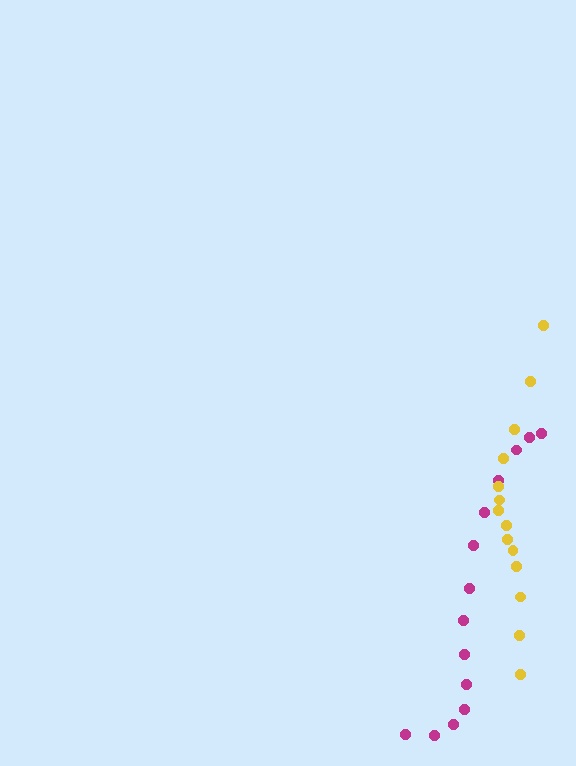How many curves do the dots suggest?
There are 2 distinct paths.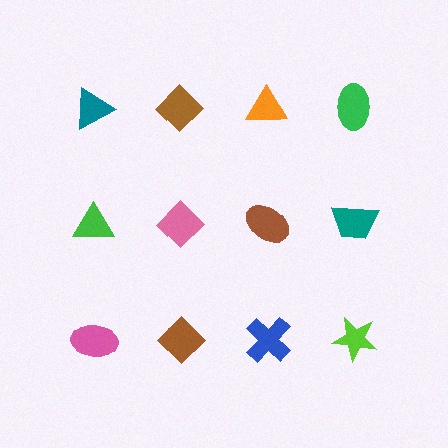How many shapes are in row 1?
4 shapes.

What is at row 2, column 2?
A pink diamond.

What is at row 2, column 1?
A green triangle.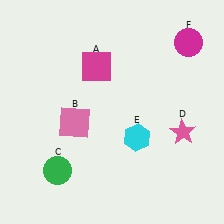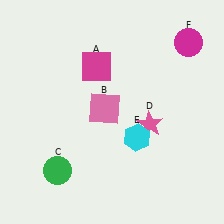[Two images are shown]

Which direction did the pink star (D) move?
The pink star (D) moved left.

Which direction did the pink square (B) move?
The pink square (B) moved right.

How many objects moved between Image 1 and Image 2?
2 objects moved between the two images.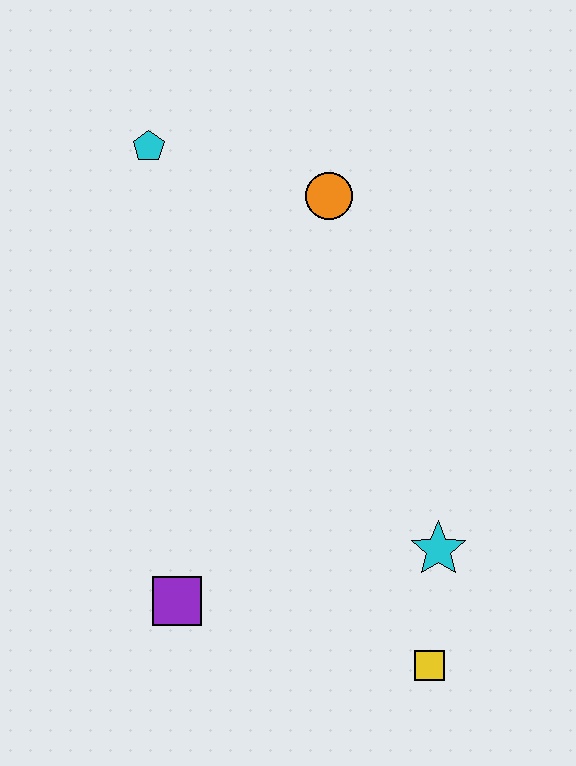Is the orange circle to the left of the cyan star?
Yes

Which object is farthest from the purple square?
The cyan pentagon is farthest from the purple square.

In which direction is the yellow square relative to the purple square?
The yellow square is to the right of the purple square.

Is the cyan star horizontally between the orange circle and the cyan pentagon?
No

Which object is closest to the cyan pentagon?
The orange circle is closest to the cyan pentagon.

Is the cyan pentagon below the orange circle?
No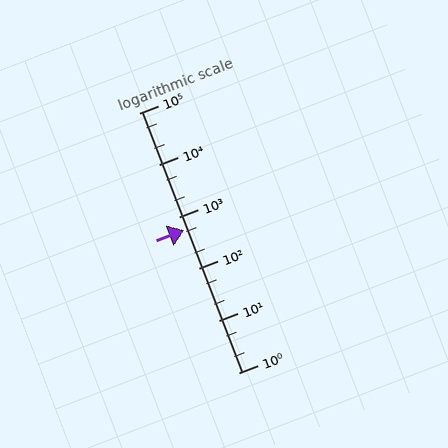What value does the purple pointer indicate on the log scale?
The pointer indicates approximately 550.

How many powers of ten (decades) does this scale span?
The scale spans 5 decades, from 1 to 100000.